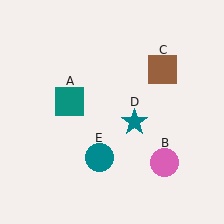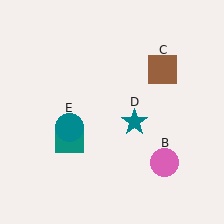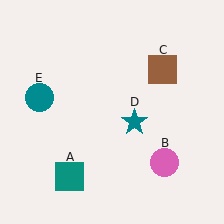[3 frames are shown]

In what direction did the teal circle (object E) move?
The teal circle (object E) moved up and to the left.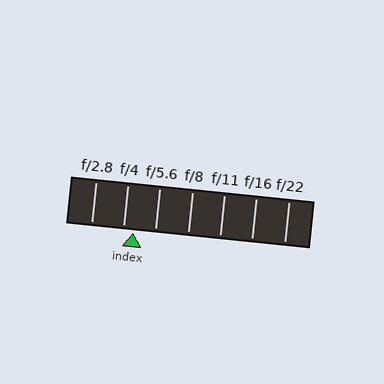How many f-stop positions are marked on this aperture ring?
There are 7 f-stop positions marked.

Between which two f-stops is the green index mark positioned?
The index mark is between f/4 and f/5.6.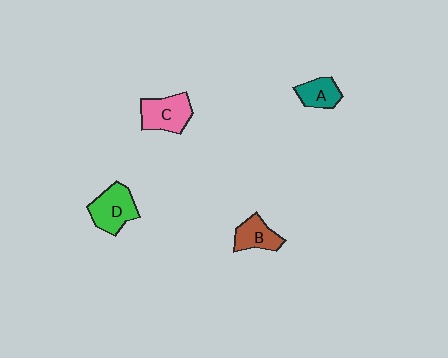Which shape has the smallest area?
Shape A (teal).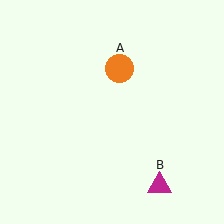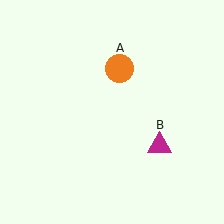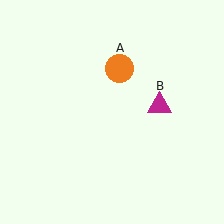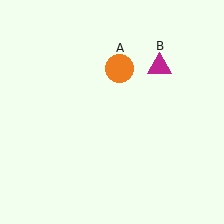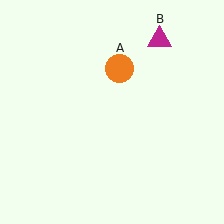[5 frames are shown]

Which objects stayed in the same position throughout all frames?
Orange circle (object A) remained stationary.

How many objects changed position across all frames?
1 object changed position: magenta triangle (object B).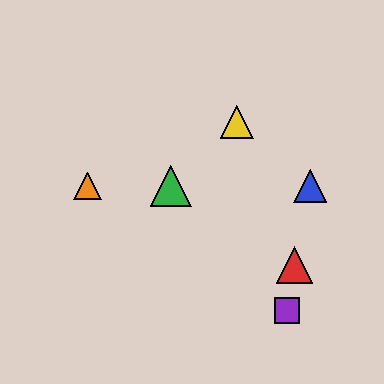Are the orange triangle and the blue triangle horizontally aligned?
Yes, both are at y≈186.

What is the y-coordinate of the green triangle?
The green triangle is at y≈186.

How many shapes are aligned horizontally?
3 shapes (the blue triangle, the green triangle, the orange triangle) are aligned horizontally.